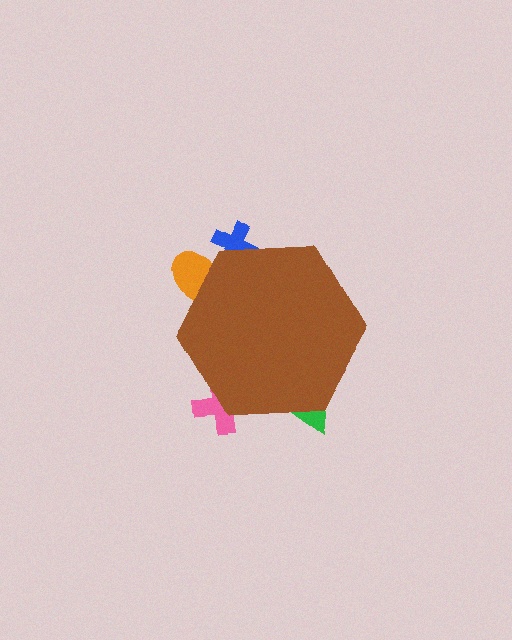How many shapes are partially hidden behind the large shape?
4 shapes are partially hidden.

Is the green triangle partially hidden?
Yes, the green triangle is partially hidden behind the brown hexagon.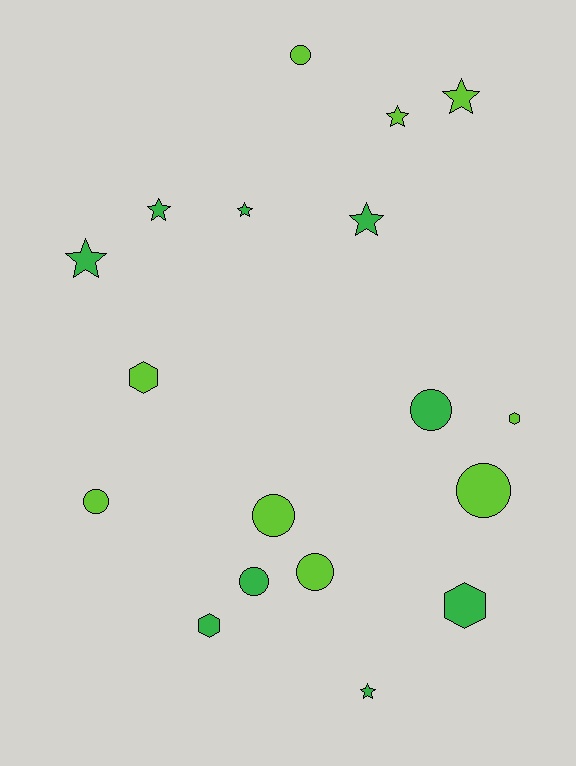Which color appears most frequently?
Lime, with 9 objects.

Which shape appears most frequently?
Star, with 7 objects.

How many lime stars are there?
There are 2 lime stars.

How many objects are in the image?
There are 18 objects.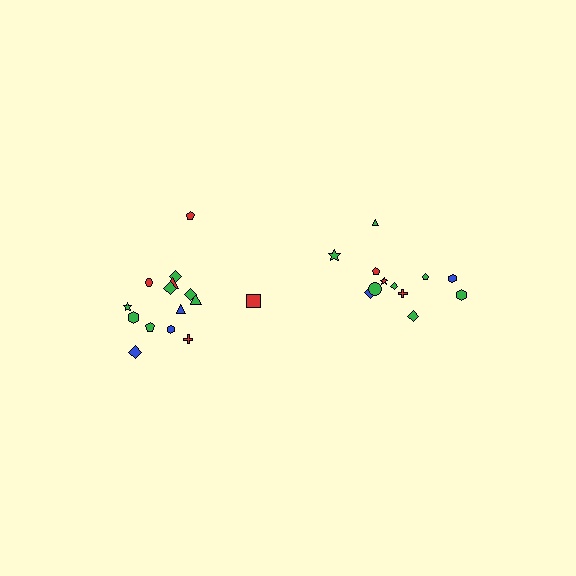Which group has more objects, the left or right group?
The left group.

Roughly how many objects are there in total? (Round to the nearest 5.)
Roughly 25 objects in total.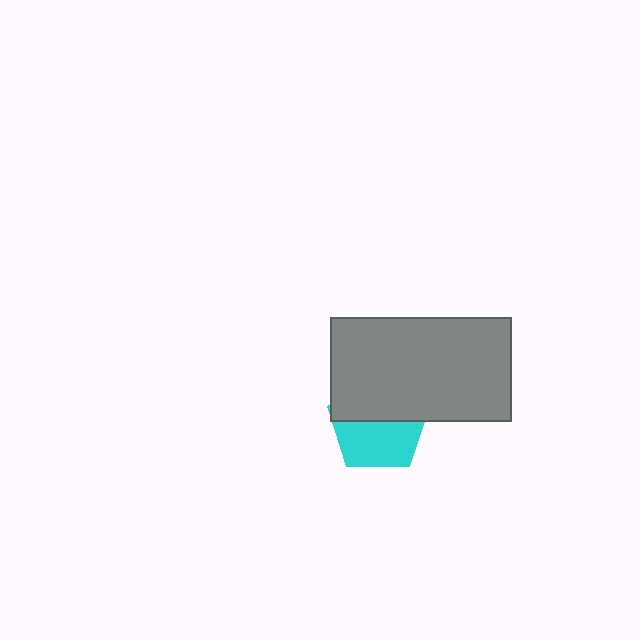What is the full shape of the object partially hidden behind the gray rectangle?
The partially hidden object is a cyan pentagon.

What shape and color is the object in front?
The object in front is a gray rectangle.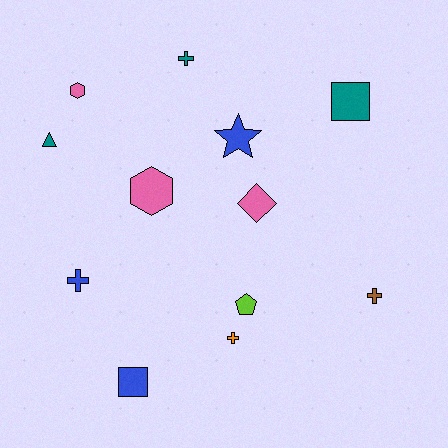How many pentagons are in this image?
There is 1 pentagon.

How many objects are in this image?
There are 12 objects.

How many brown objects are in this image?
There is 1 brown object.